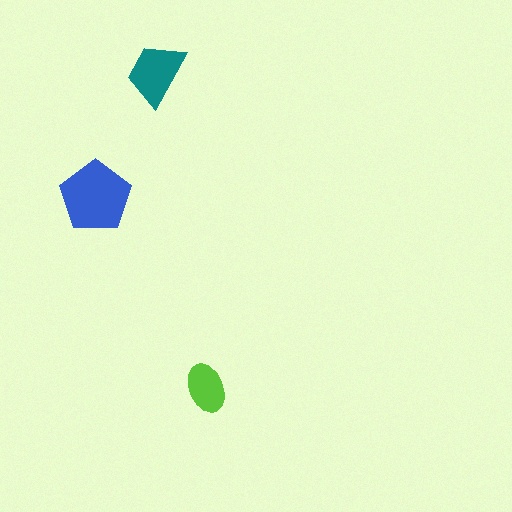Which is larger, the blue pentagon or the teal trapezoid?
The blue pentagon.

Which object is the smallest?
The lime ellipse.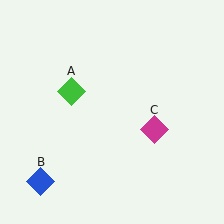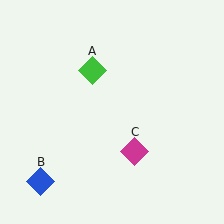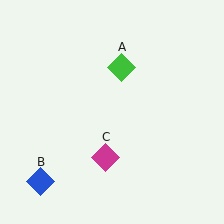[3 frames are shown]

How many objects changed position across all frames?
2 objects changed position: green diamond (object A), magenta diamond (object C).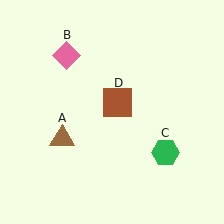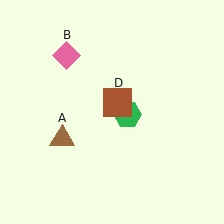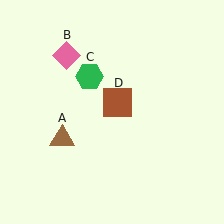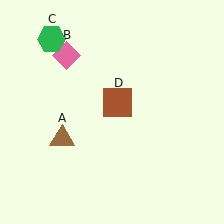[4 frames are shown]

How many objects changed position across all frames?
1 object changed position: green hexagon (object C).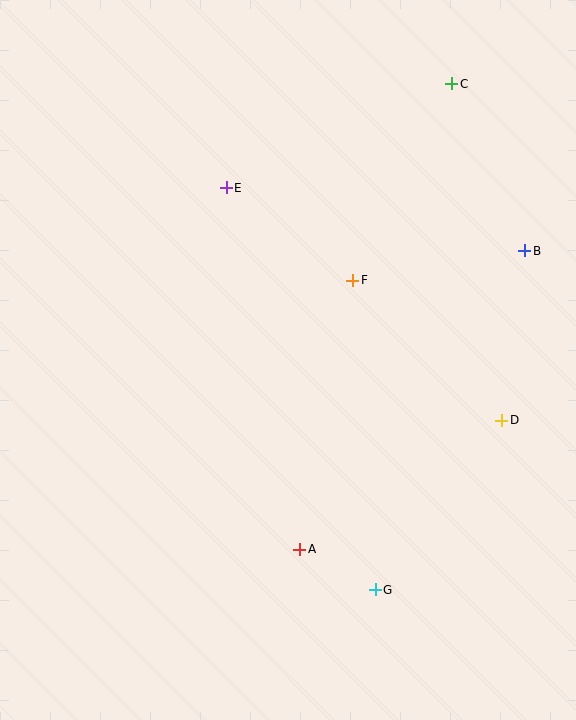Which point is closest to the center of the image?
Point F at (353, 280) is closest to the center.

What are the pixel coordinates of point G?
Point G is at (375, 590).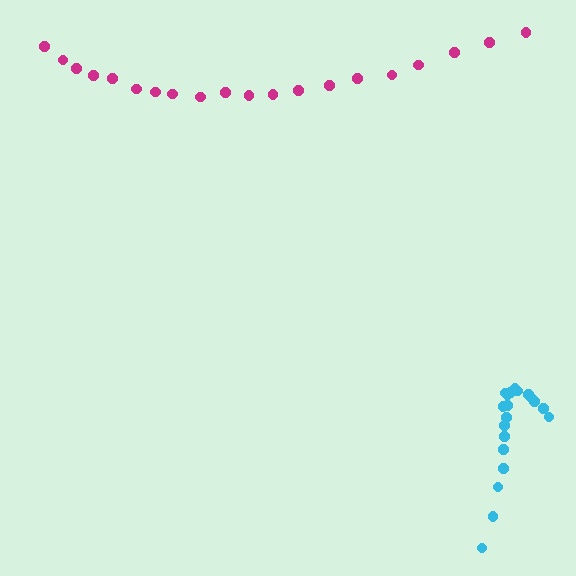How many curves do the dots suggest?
There are 2 distinct paths.